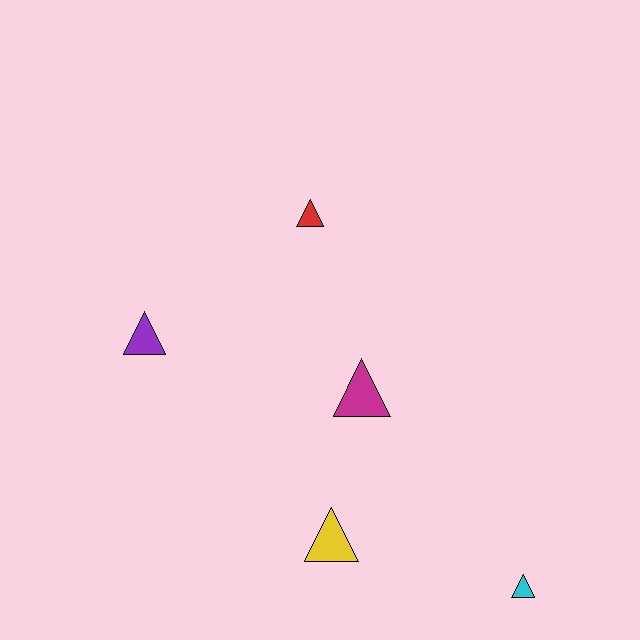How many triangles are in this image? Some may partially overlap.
There are 5 triangles.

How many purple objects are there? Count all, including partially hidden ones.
There is 1 purple object.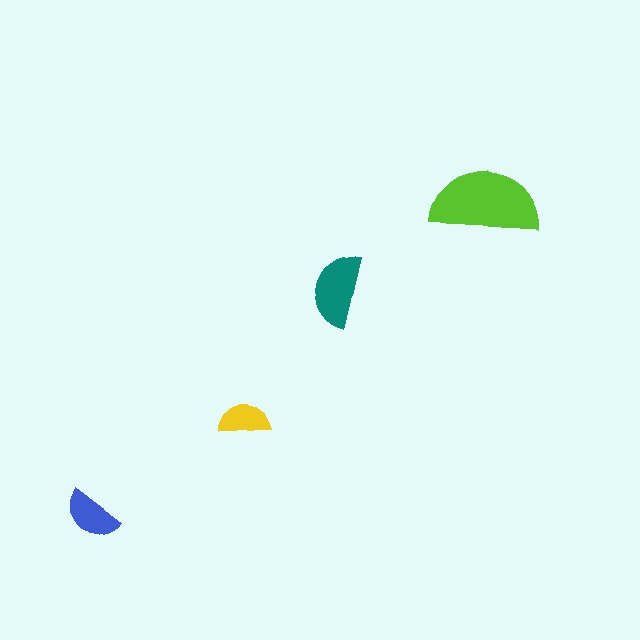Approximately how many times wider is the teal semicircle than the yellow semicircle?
About 1.5 times wider.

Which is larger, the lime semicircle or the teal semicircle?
The lime one.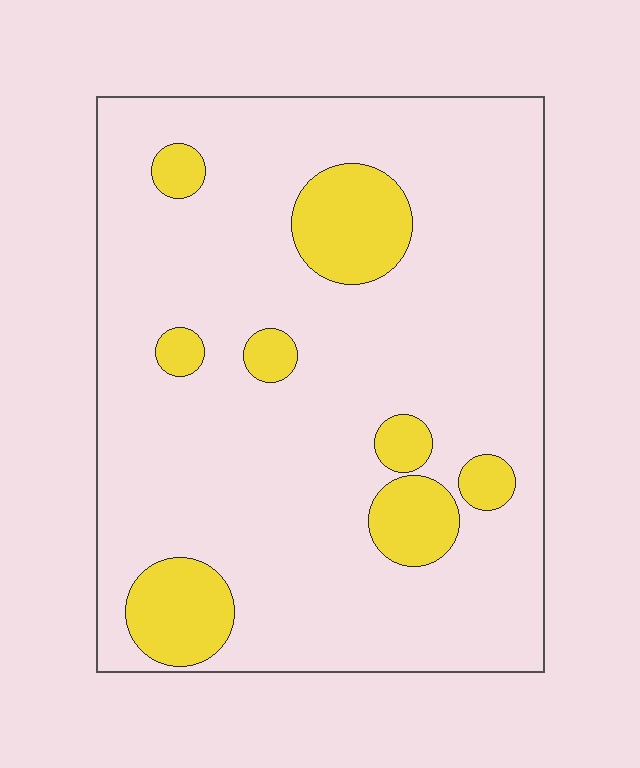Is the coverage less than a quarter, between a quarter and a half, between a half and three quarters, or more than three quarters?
Less than a quarter.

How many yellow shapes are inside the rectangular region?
8.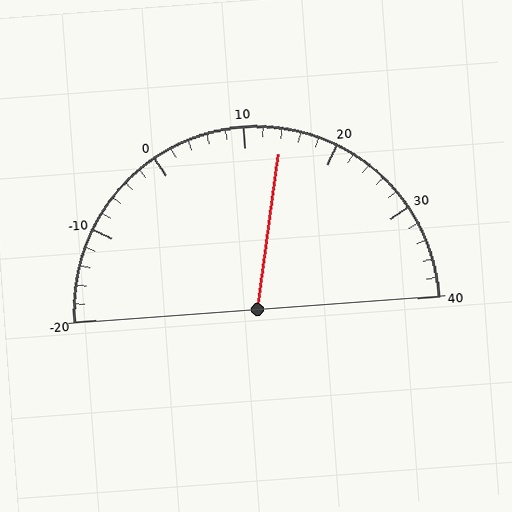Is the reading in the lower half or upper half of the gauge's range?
The reading is in the upper half of the range (-20 to 40).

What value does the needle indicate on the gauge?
The needle indicates approximately 14.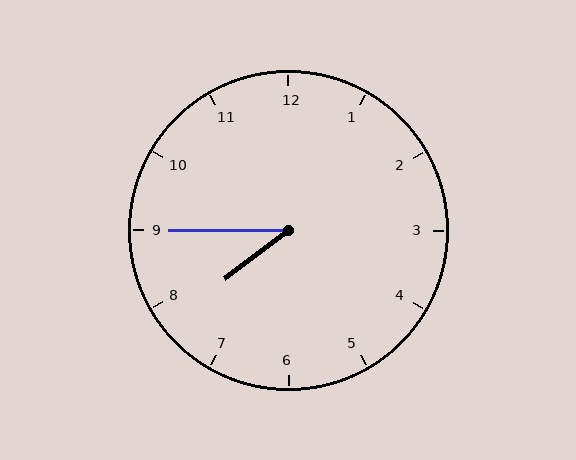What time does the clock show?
7:45.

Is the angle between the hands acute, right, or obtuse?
It is acute.